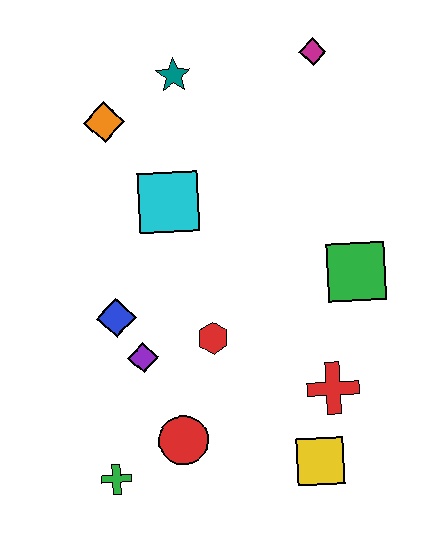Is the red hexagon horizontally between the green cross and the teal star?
No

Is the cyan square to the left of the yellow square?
Yes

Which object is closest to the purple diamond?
The blue diamond is closest to the purple diamond.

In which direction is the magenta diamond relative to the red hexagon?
The magenta diamond is above the red hexagon.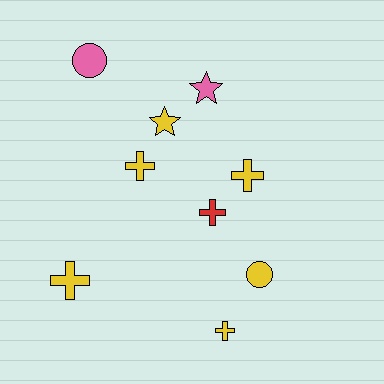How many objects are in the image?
There are 9 objects.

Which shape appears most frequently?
Cross, with 5 objects.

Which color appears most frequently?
Yellow, with 6 objects.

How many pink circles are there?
There is 1 pink circle.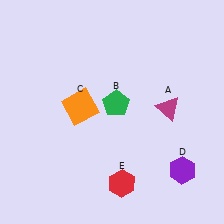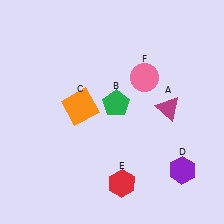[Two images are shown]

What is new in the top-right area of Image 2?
A pink circle (F) was added in the top-right area of Image 2.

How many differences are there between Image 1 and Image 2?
There is 1 difference between the two images.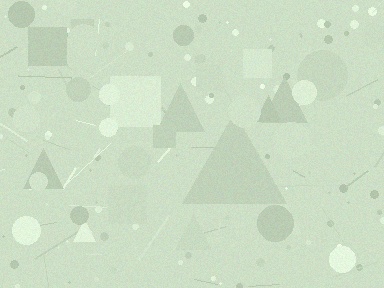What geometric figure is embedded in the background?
A triangle is embedded in the background.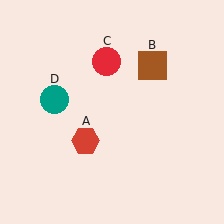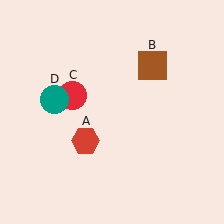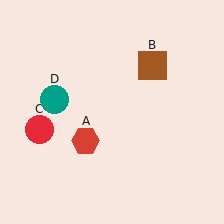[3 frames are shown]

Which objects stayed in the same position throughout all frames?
Red hexagon (object A) and brown square (object B) and teal circle (object D) remained stationary.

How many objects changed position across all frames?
1 object changed position: red circle (object C).